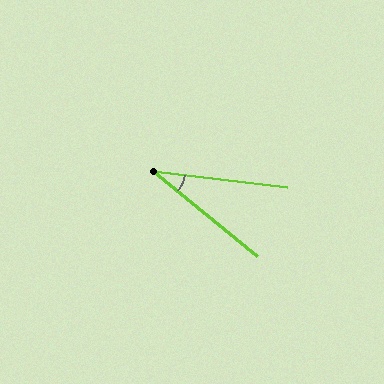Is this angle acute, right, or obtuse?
It is acute.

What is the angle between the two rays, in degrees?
Approximately 32 degrees.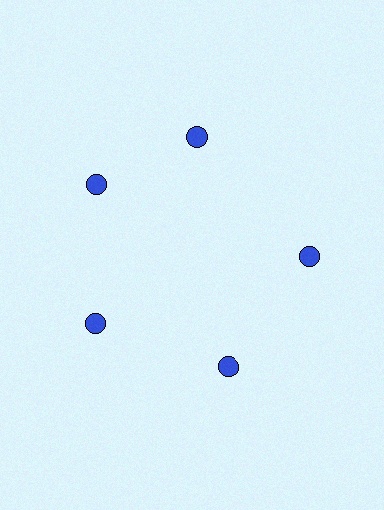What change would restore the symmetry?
The symmetry would be restored by rotating it back into even spacing with its neighbors so that all 5 circles sit at equal angles and equal distance from the center.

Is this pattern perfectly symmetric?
No. The 5 blue circles are arranged in a ring, but one element near the 1 o'clock position is rotated out of alignment along the ring, breaking the 5-fold rotational symmetry.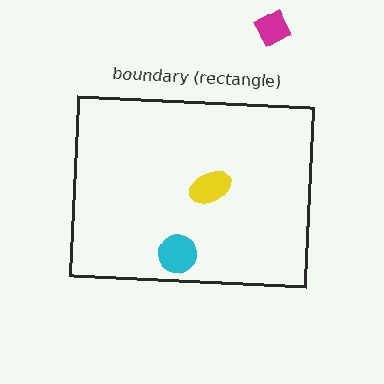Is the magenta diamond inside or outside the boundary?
Outside.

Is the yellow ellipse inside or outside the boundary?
Inside.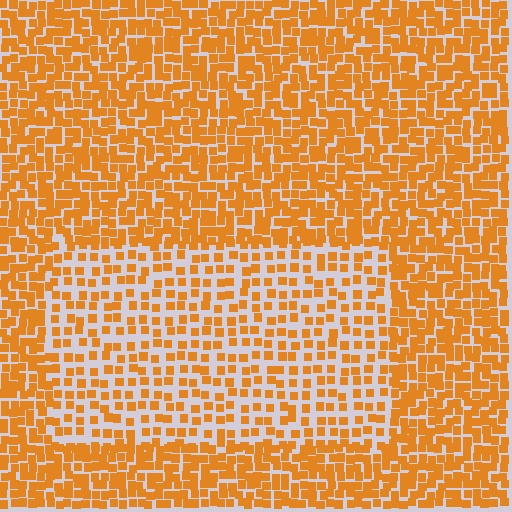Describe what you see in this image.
The image contains small orange elements arranged at two different densities. A rectangle-shaped region is visible where the elements are less densely packed than the surrounding area.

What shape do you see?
I see a rectangle.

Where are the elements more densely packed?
The elements are more densely packed outside the rectangle boundary.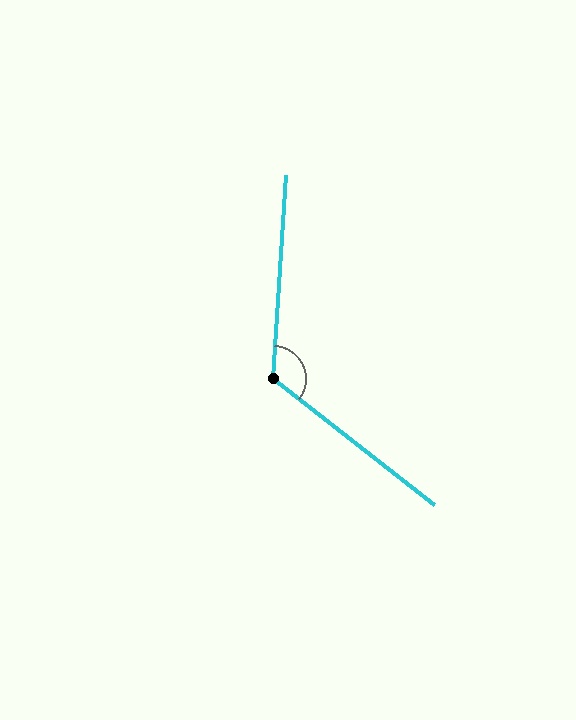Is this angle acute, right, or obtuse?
It is obtuse.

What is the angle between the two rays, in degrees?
Approximately 124 degrees.